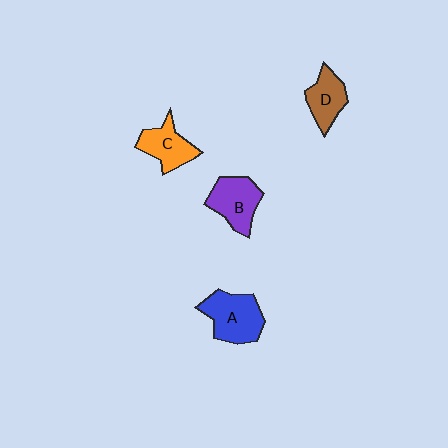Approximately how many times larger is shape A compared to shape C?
Approximately 1.3 times.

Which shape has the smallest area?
Shape D (brown).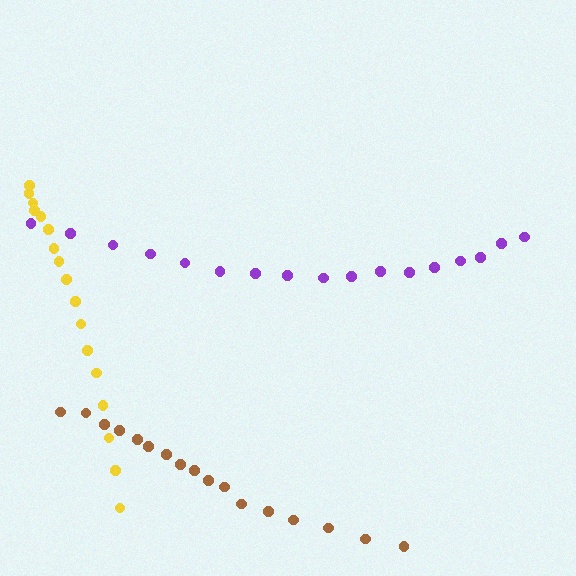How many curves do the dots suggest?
There are 3 distinct paths.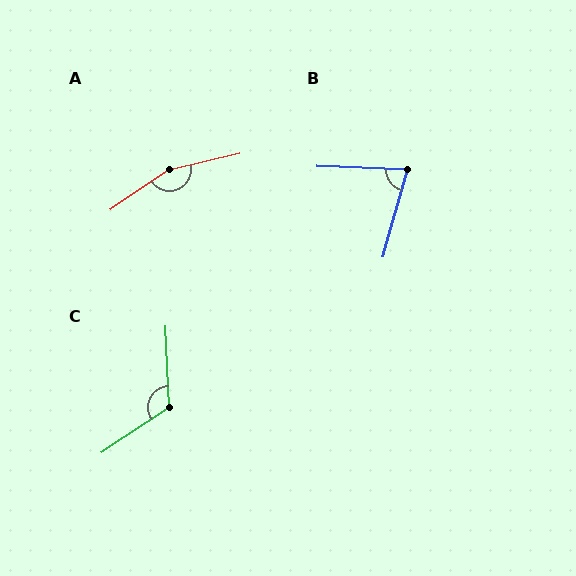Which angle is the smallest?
B, at approximately 77 degrees.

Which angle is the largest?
A, at approximately 159 degrees.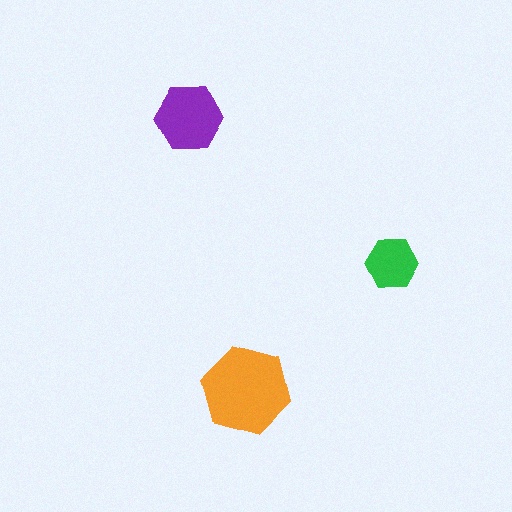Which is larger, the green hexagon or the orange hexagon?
The orange one.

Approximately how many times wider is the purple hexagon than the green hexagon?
About 1.5 times wider.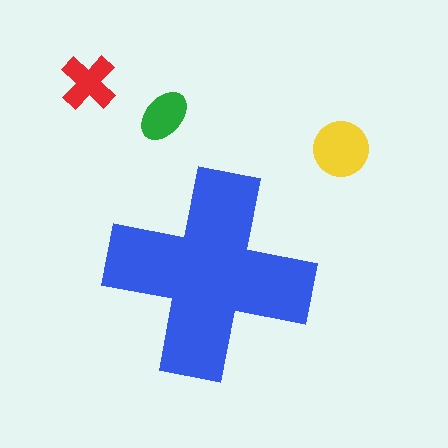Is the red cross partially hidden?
No, the red cross is fully visible.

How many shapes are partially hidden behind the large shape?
0 shapes are partially hidden.